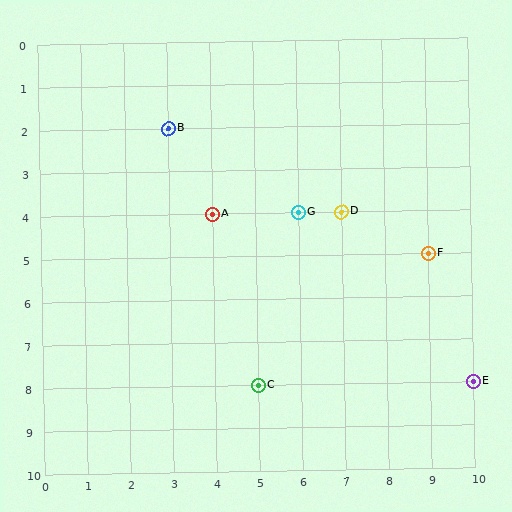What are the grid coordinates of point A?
Point A is at grid coordinates (4, 4).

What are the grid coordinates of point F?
Point F is at grid coordinates (9, 5).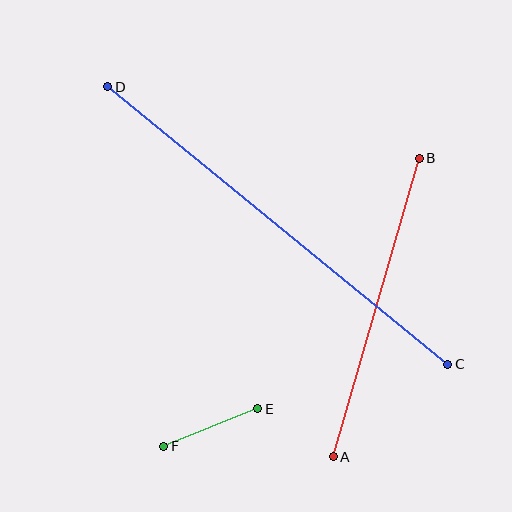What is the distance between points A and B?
The distance is approximately 311 pixels.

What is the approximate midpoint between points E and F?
The midpoint is at approximately (211, 427) pixels.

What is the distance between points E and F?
The distance is approximately 101 pixels.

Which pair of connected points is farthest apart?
Points C and D are farthest apart.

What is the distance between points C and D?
The distance is approximately 439 pixels.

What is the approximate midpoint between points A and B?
The midpoint is at approximately (376, 307) pixels.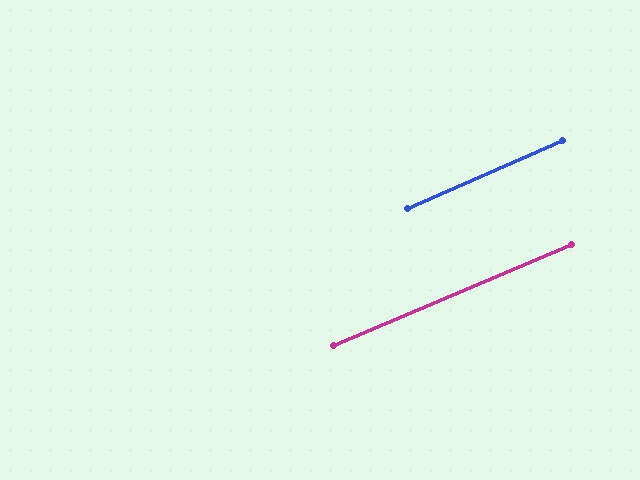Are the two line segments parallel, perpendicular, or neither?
Parallel — their directions differ by only 0.7°.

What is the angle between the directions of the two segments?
Approximately 1 degree.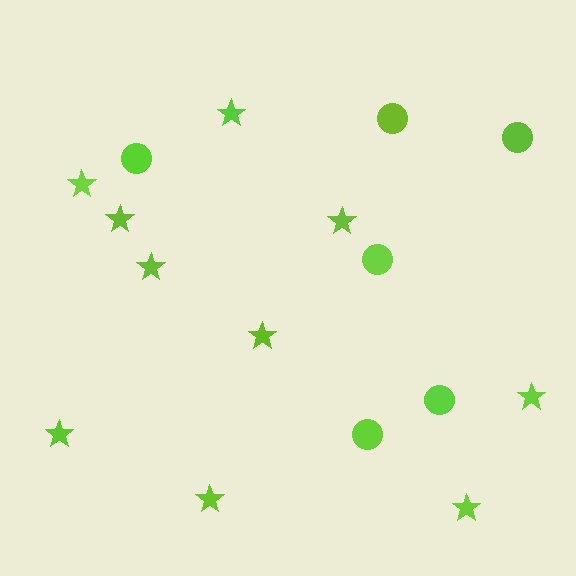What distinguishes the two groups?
There are 2 groups: one group of stars (10) and one group of circles (6).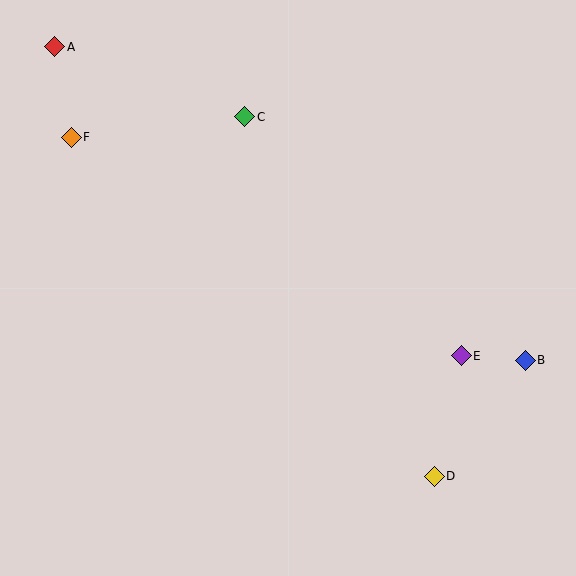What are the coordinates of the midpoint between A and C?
The midpoint between A and C is at (150, 82).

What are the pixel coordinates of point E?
Point E is at (461, 356).